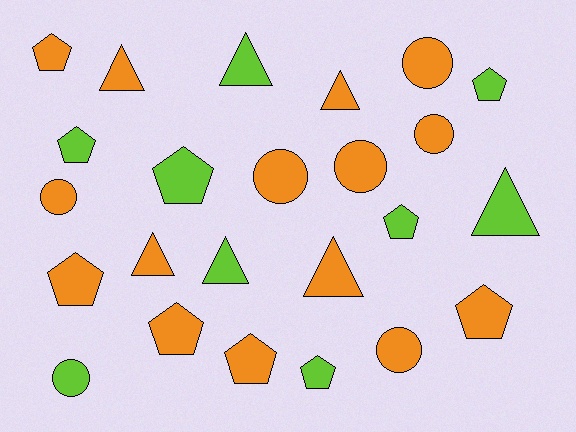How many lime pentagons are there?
There are 5 lime pentagons.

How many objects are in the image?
There are 24 objects.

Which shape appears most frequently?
Pentagon, with 10 objects.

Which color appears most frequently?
Orange, with 15 objects.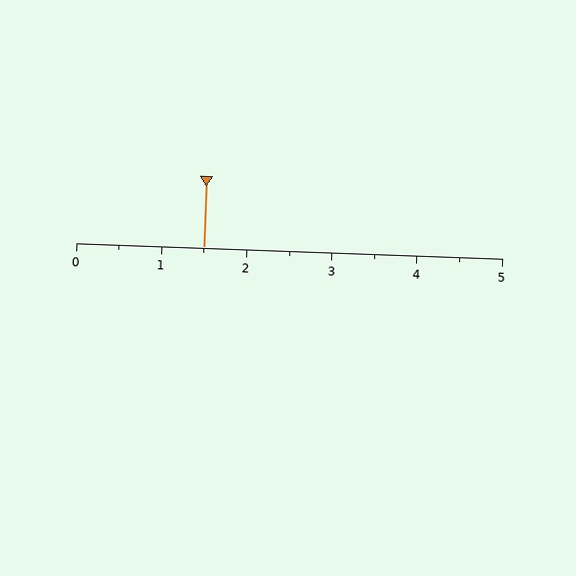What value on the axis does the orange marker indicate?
The marker indicates approximately 1.5.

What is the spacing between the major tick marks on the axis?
The major ticks are spaced 1 apart.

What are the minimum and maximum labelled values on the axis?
The axis runs from 0 to 5.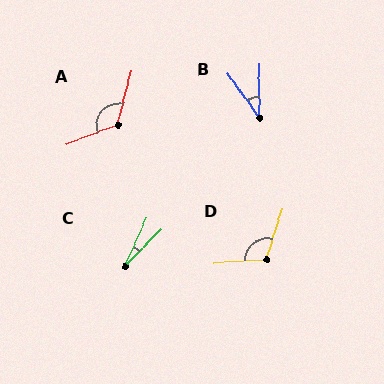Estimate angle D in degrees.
Approximately 112 degrees.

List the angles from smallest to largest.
C (19°), B (36°), D (112°), A (126°).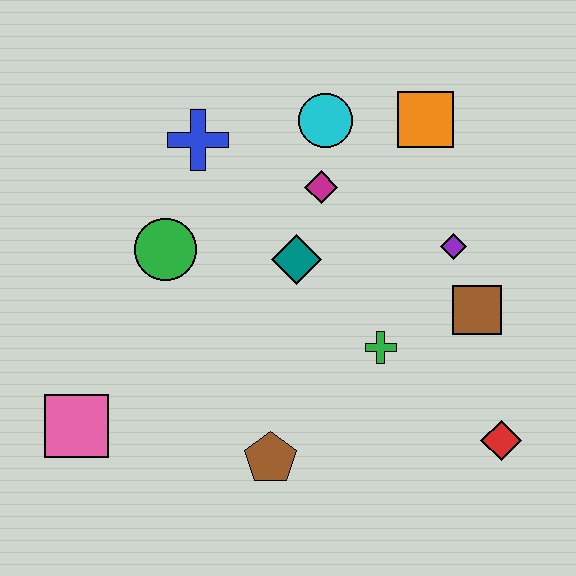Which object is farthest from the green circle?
The red diamond is farthest from the green circle.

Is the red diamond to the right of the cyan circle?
Yes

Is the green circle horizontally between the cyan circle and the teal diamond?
No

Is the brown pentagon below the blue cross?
Yes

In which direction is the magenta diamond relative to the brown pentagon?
The magenta diamond is above the brown pentagon.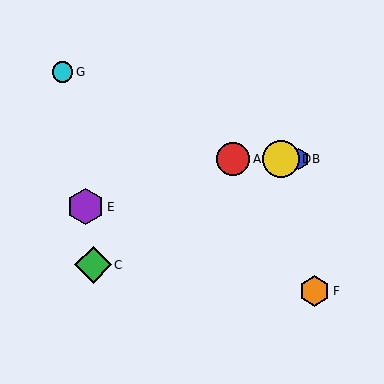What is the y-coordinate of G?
Object G is at y≈72.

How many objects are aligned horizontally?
3 objects (A, B, D) are aligned horizontally.